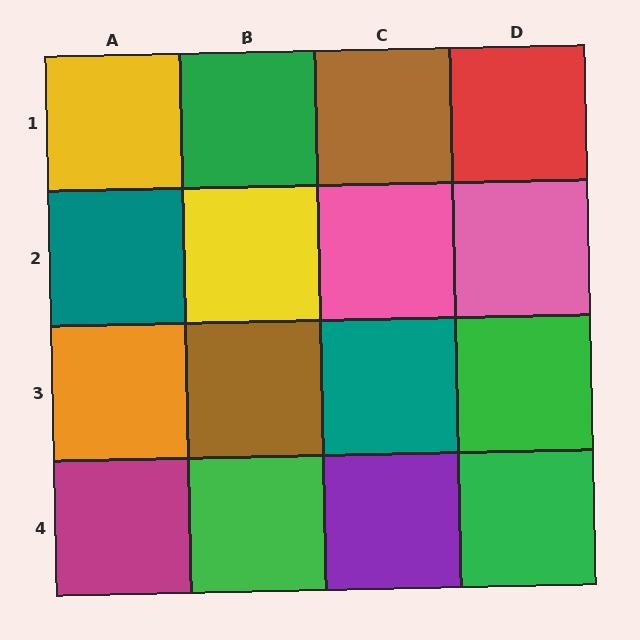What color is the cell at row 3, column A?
Orange.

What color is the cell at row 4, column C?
Purple.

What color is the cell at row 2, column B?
Yellow.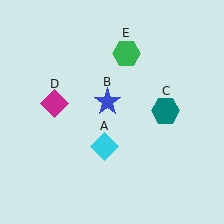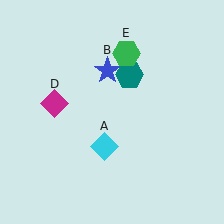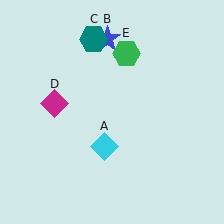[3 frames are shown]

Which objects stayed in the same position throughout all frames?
Cyan diamond (object A) and magenta diamond (object D) and green hexagon (object E) remained stationary.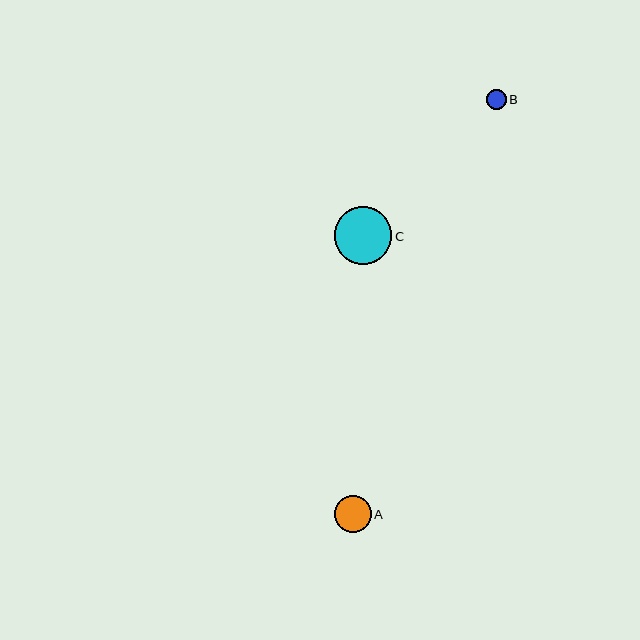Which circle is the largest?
Circle C is the largest with a size of approximately 57 pixels.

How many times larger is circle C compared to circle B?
Circle C is approximately 2.8 times the size of circle B.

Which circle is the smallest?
Circle B is the smallest with a size of approximately 20 pixels.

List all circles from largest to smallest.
From largest to smallest: C, A, B.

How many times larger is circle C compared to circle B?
Circle C is approximately 2.8 times the size of circle B.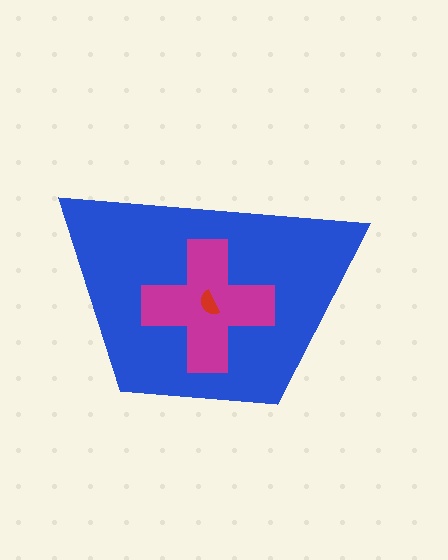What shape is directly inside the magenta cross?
The red semicircle.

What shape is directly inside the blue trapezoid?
The magenta cross.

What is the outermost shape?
The blue trapezoid.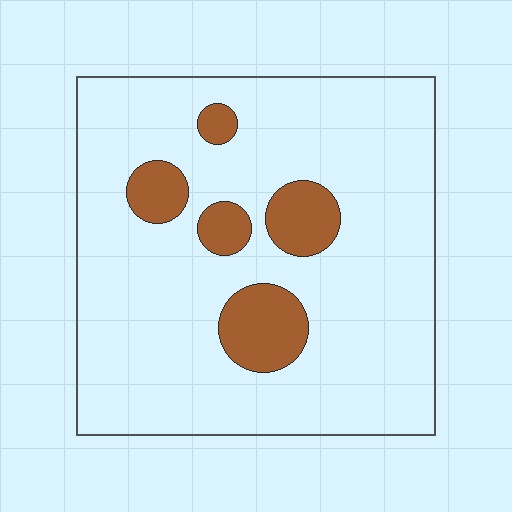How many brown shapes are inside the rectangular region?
5.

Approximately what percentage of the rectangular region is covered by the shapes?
Approximately 15%.